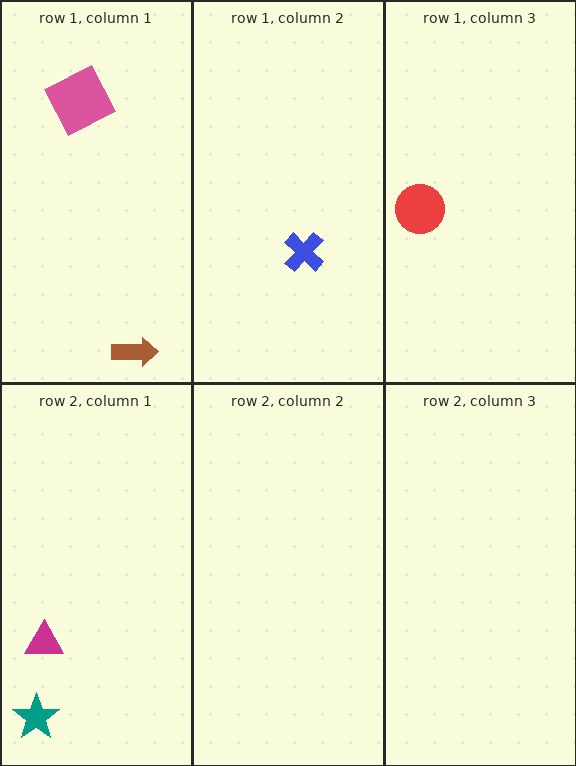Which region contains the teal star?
The row 2, column 1 region.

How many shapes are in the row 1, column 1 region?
2.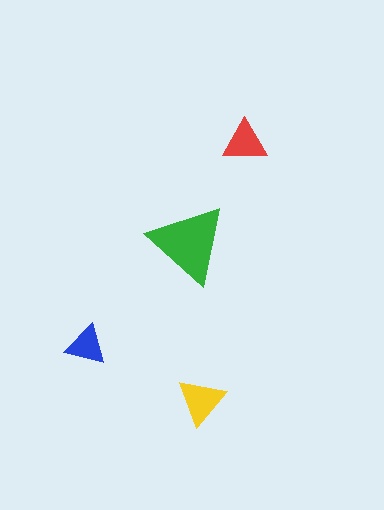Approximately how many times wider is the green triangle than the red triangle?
About 2 times wider.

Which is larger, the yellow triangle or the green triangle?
The green one.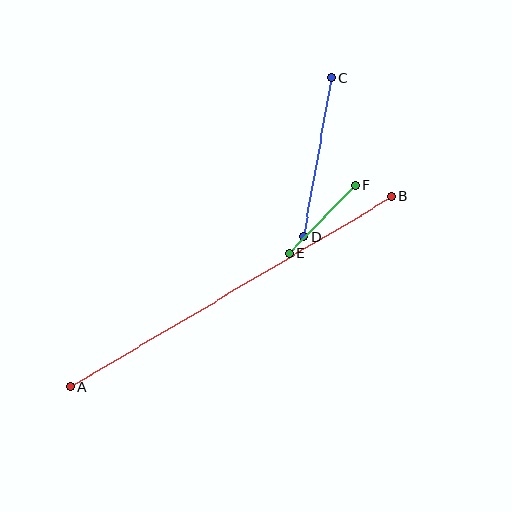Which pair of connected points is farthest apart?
Points A and B are farthest apart.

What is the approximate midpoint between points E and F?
The midpoint is at approximately (322, 219) pixels.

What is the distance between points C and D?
The distance is approximately 162 pixels.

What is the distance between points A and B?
The distance is approximately 374 pixels.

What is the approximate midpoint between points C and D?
The midpoint is at approximately (317, 158) pixels.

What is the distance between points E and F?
The distance is approximately 95 pixels.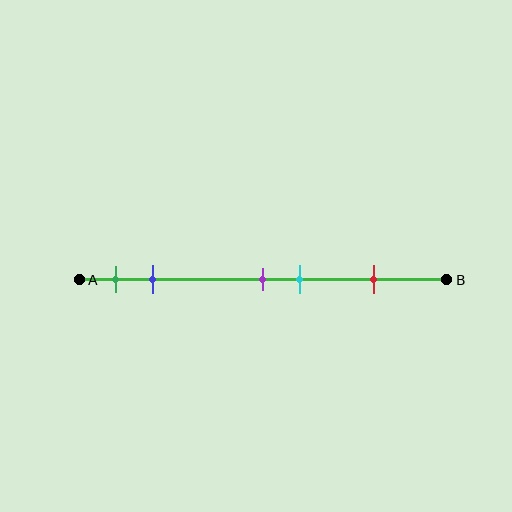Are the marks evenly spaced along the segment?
No, the marks are not evenly spaced.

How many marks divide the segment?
There are 5 marks dividing the segment.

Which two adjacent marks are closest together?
The purple and cyan marks are the closest adjacent pair.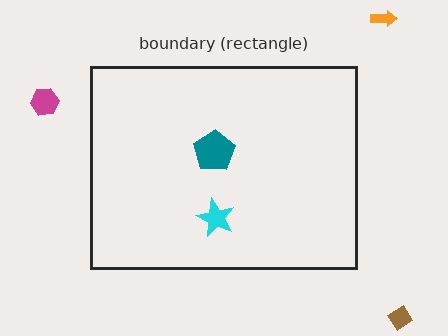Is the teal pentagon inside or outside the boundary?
Inside.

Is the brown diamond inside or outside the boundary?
Outside.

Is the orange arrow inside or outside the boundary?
Outside.